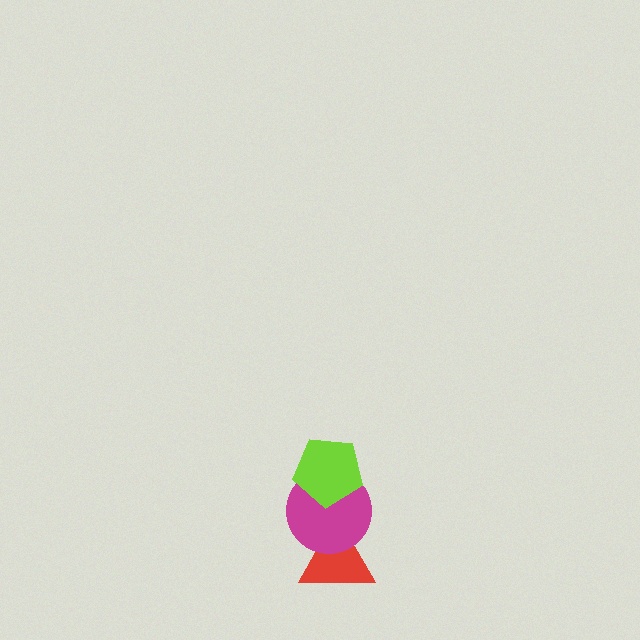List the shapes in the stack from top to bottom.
From top to bottom: the lime pentagon, the magenta circle, the red triangle.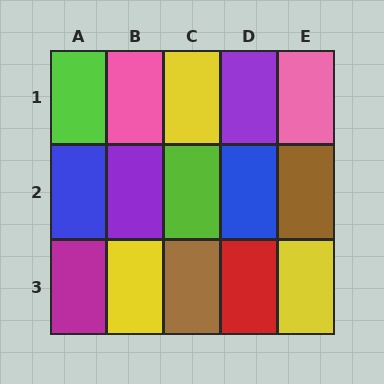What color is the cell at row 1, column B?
Pink.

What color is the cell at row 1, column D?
Purple.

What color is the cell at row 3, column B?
Yellow.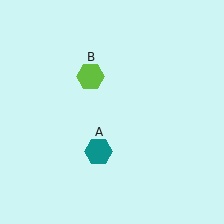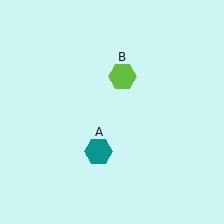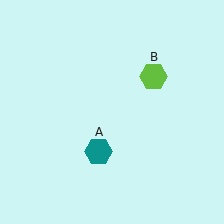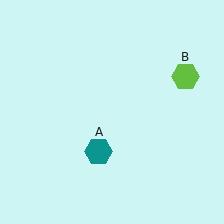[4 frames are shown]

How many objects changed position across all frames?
1 object changed position: lime hexagon (object B).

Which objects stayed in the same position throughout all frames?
Teal hexagon (object A) remained stationary.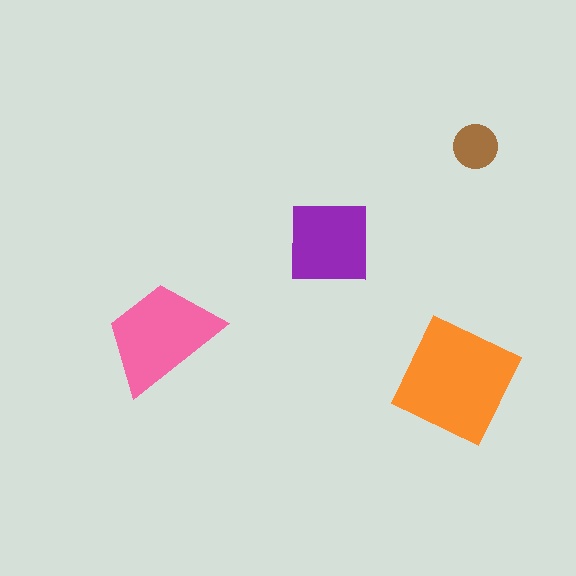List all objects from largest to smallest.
The orange square, the pink trapezoid, the purple square, the brown circle.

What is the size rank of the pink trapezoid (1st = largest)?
2nd.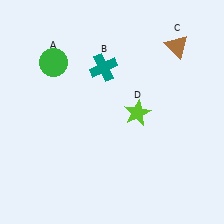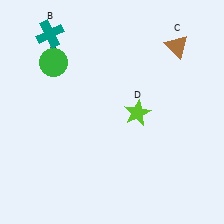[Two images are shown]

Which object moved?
The teal cross (B) moved left.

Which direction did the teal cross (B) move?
The teal cross (B) moved left.